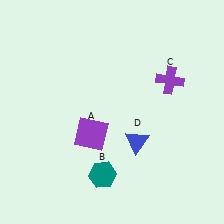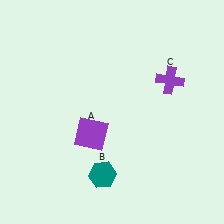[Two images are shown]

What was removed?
The blue triangle (D) was removed in Image 2.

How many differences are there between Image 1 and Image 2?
There is 1 difference between the two images.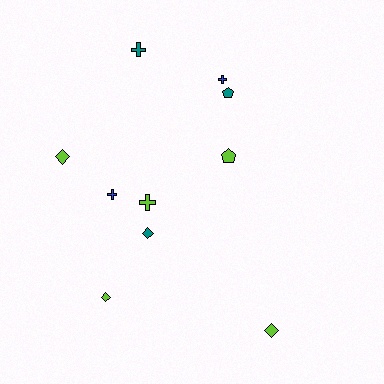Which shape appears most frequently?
Diamond, with 4 objects.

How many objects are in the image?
There are 10 objects.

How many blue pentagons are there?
There are no blue pentagons.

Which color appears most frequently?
Lime, with 5 objects.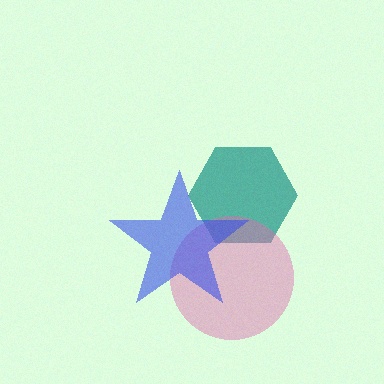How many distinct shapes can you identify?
There are 3 distinct shapes: a teal hexagon, a pink circle, a blue star.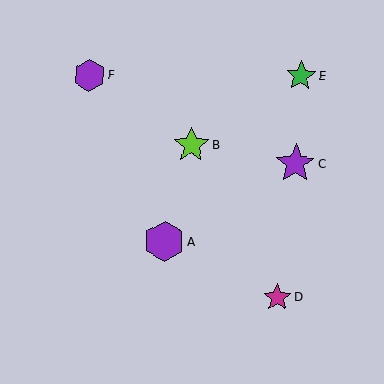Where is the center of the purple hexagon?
The center of the purple hexagon is at (165, 241).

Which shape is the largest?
The purple hexagon (labeled A) is the largest.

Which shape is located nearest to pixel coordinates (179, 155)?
The lime star (labeled B) at (191, 145) is nearest to that location.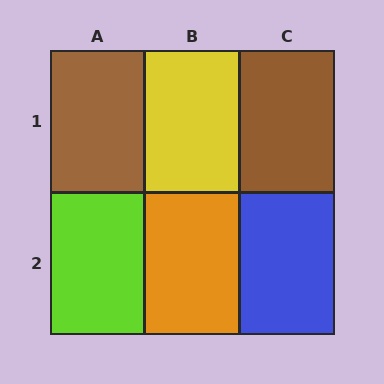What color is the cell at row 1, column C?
Brown.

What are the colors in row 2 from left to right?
Lime, orange, blue.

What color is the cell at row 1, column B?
Yellow.